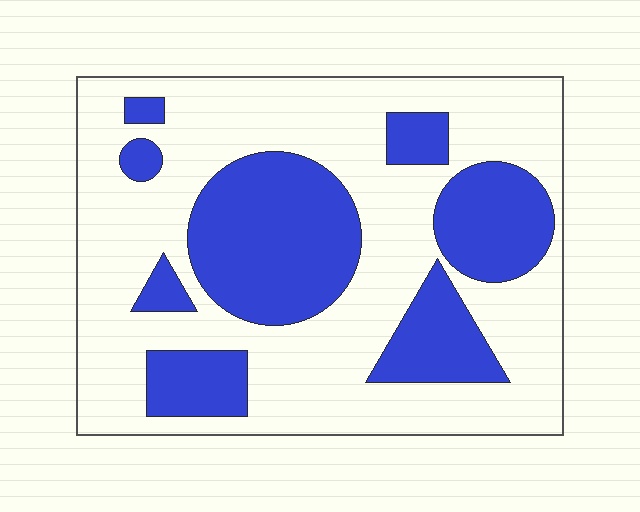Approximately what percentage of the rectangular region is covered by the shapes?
Approximately 35%.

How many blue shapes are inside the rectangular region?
8.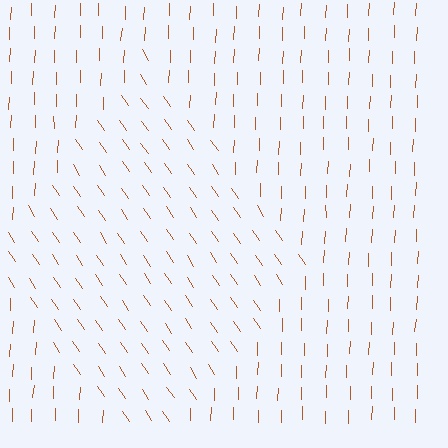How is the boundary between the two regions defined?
The boundary is defined purely by a change in line orientation (approximately 36 degrees difference). All lines are the same color and thickness.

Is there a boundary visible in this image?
Yes, there is a texture boundary formed by a change in line orientation.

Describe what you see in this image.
The image is filled with small brown line segments. A diamond region in the image has lines oriented differently from the surrounding lines, creating a visible texture boundary.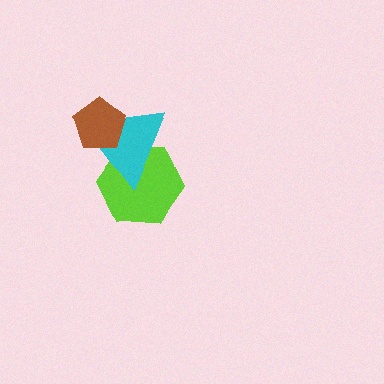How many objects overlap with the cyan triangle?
2 objects overlap with the cyan triangle.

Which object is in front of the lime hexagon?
The cyan triangle is in front of the lime hexagon.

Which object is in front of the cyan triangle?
The brown pentagon is in front of the cyan triangle.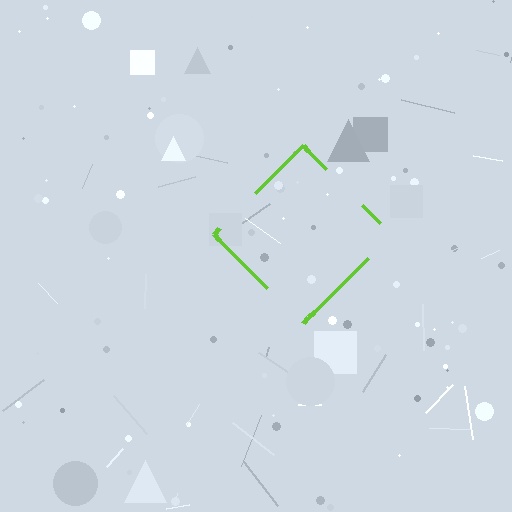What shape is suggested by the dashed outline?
The dashed outline suggests a diamond.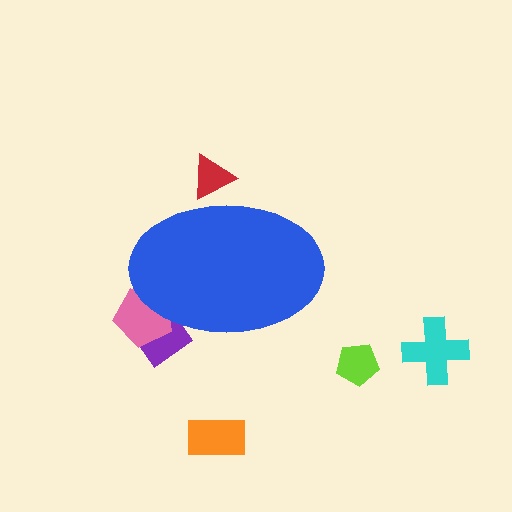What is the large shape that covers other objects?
A blue ellipse.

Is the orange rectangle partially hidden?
No, the orange rectangle is fully visible.